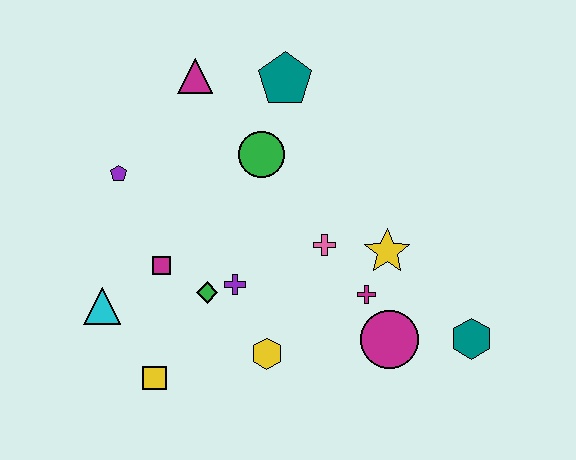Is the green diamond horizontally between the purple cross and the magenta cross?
No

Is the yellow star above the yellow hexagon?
Yes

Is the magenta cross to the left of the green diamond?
No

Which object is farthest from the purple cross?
The teal hexagon is farthest from the purple cross.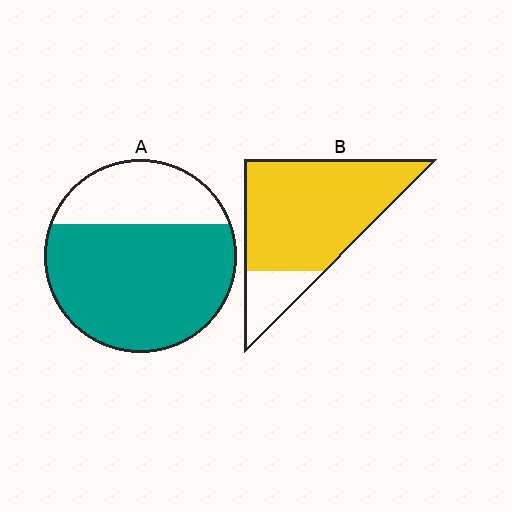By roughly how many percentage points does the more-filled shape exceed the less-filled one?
By roughly 10 percentage points (B over A).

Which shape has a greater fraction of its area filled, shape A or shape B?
Shape B.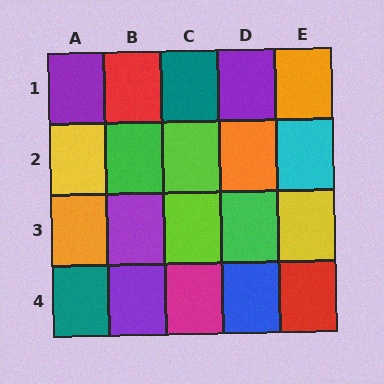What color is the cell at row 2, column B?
Green.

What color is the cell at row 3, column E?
Yellow.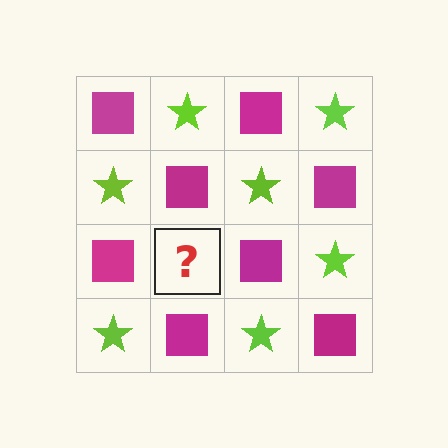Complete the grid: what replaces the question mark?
The question mark should be replaced with a lime star.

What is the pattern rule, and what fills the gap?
The rule is that it alternates magenta square and lime star in a checkerboard pattern. The gap should be filled with a lime star.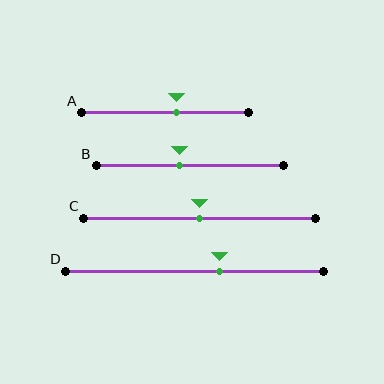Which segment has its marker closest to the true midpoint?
Segment C has its marker closest to the true midpoint.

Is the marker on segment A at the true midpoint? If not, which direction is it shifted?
No, the marker on segment A is shifted to the right by about 7% of the segment length.